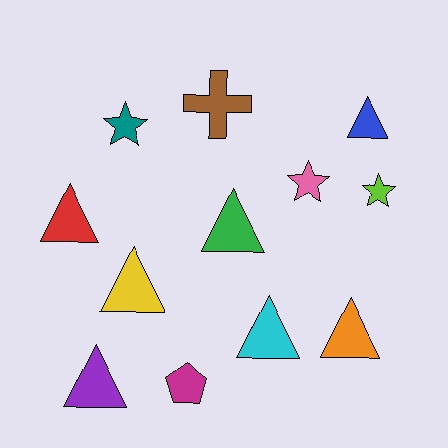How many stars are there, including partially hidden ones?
There are 3 stars.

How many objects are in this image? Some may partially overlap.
There are 12 objects.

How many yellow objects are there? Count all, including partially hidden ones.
There is 1 yellow object.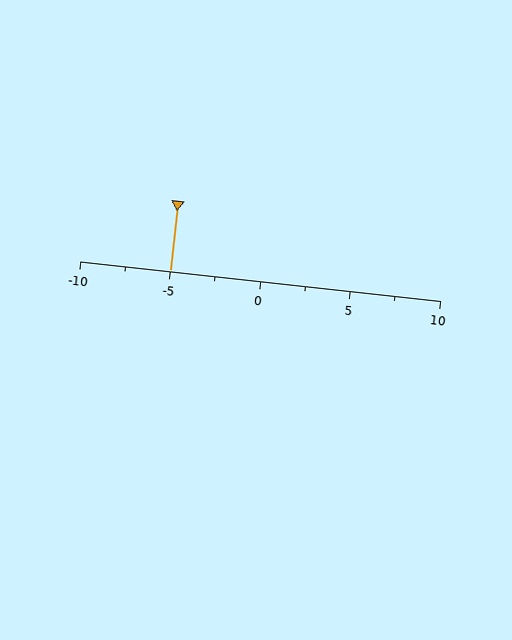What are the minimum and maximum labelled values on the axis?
The axis runs from -10 to 10.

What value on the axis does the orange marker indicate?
The marker indicates approximately -5.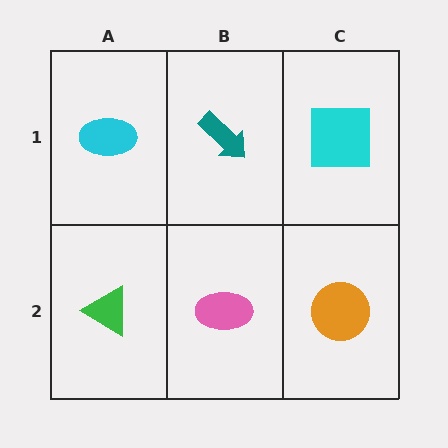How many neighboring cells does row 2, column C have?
2.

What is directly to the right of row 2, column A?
A pink ellipse.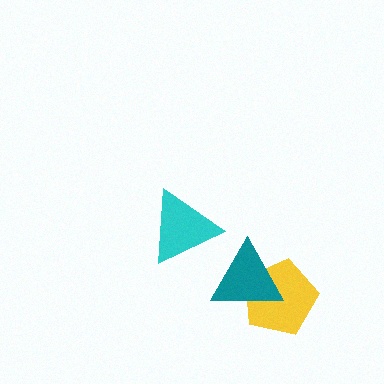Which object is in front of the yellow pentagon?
The teal triangle is in front of the yellow pentagon.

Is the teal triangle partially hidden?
No, no other shape covers it.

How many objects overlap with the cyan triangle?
0 objects overlap with the cyan triangle.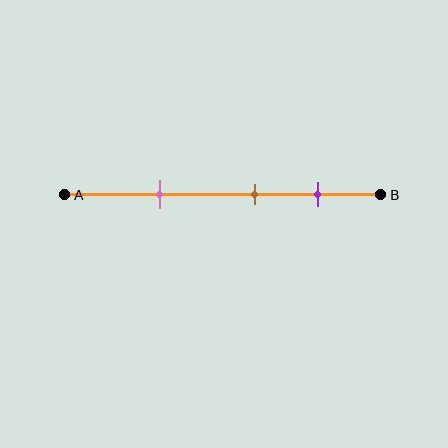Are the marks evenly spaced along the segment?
Yes, the marks are approximately evenly spaced.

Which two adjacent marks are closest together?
The brown and purple marks are the closest adjacent pair.